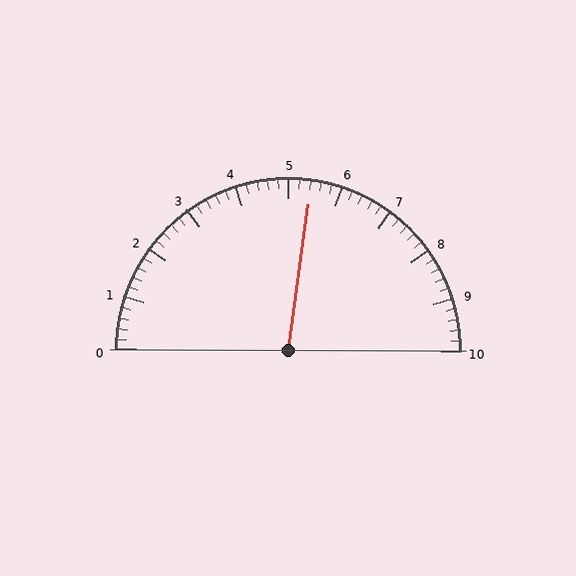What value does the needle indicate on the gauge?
The needle indicates approximately 5.4.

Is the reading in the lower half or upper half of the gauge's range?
The reading is in the upper half of the range (0 to 10).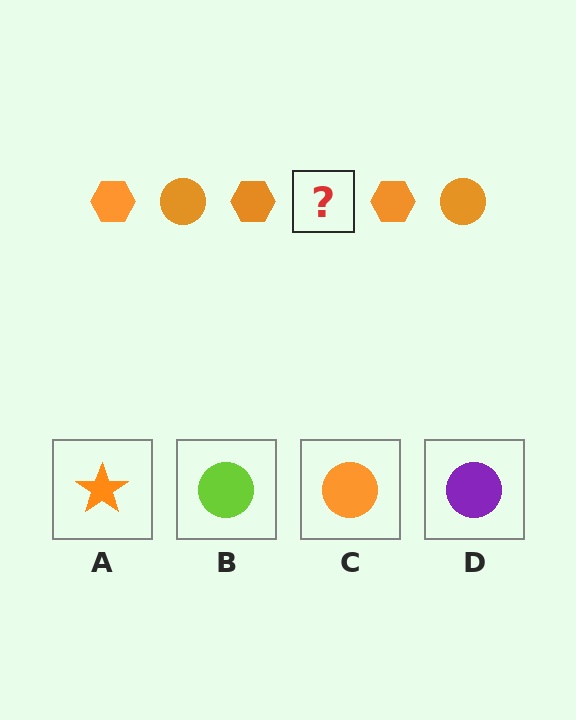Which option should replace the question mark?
Option C.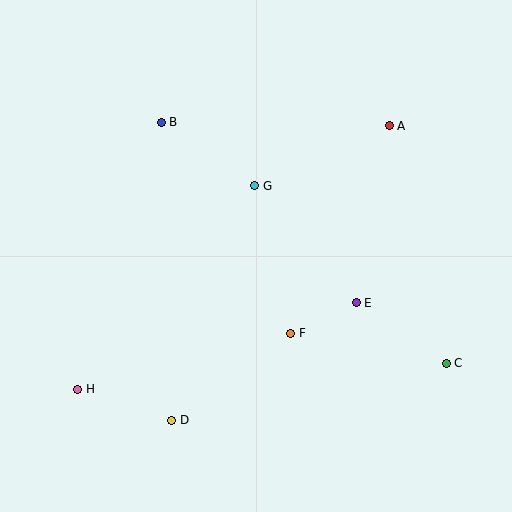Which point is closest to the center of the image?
Point G at (255, 186) is closest to the center.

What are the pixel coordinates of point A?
Point A is at (389, 126).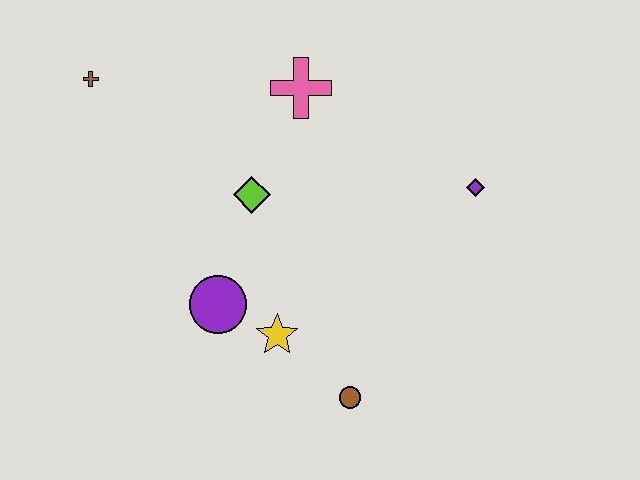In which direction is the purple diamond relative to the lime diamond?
The purple diamond is to the right of the lime diamond.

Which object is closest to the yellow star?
The purple circle is closest to the yellow star.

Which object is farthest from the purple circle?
The purple diamond is farthest from the purple circle.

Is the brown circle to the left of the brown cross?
No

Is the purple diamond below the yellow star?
No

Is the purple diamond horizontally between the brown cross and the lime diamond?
No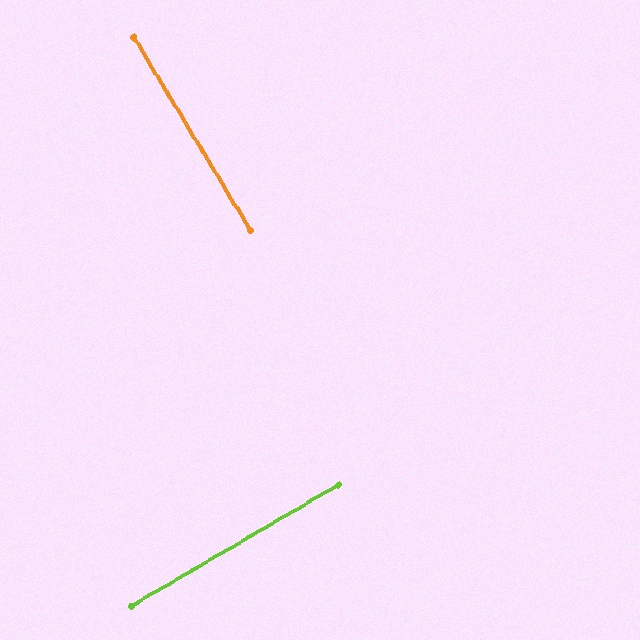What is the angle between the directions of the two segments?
Approximately 89 degrees.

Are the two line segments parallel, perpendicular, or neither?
Perpendicular — they meet at approximately 89°.